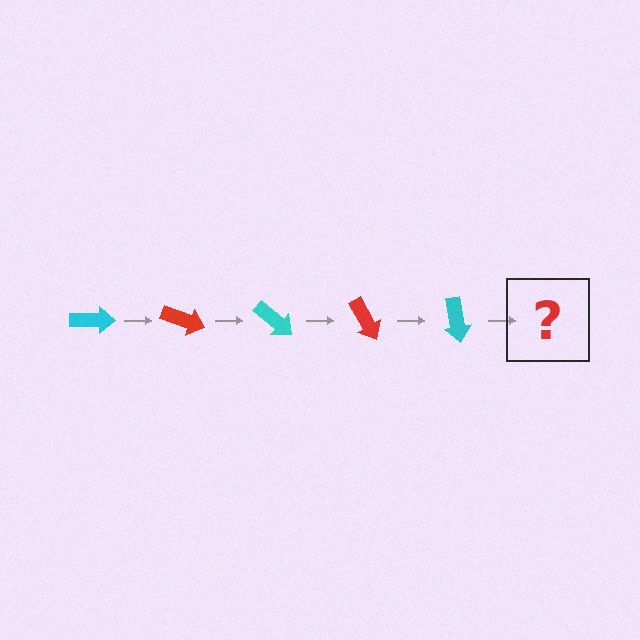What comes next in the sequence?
The next element should be a red arrow, rotated 100 degrees from the start.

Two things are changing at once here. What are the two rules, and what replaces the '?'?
The two rules are that it rotates 20 degrees each step and the color cycles through cyan and red. The '?' should be a red arrow, rotated 100 degrees from the start.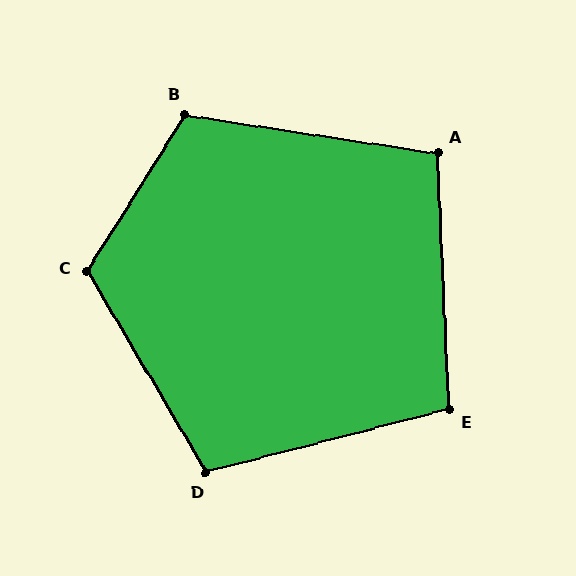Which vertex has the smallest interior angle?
A, at approximately 101 degrees.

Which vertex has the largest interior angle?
C, at approximately 117 degrees.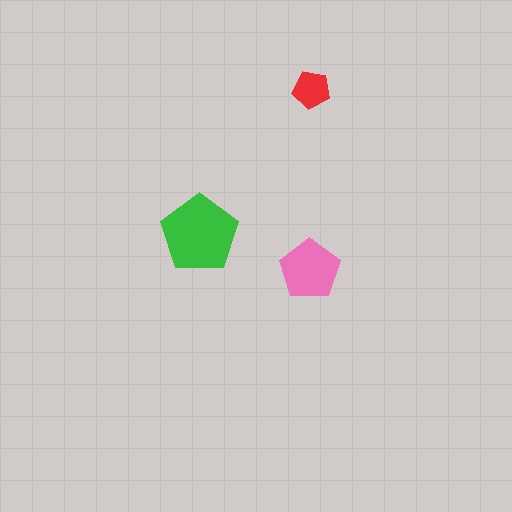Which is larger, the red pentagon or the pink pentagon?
The pink one.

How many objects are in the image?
There are 3 objects in the image.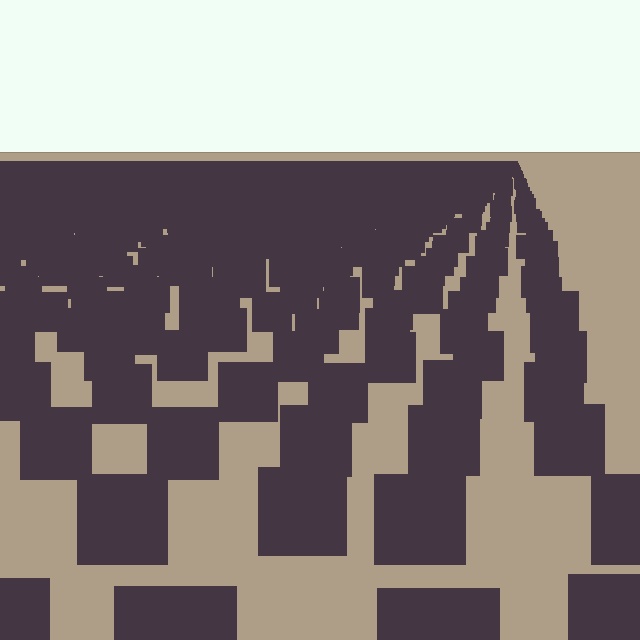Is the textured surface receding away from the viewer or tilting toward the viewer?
The surface is receding away from the viewer. Texture elements get smaller and denser toward the top.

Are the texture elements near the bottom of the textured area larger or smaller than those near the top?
Larger. Near the bottom, elements are closer to the viewer and appear at a bigger on-screen size.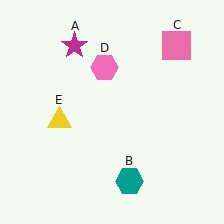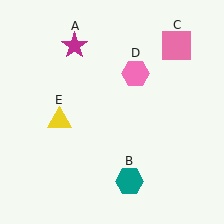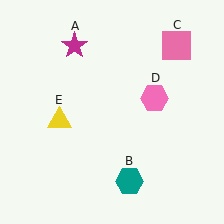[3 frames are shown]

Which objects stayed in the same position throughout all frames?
Magenta star (object A) and teal hexagon (object B) and pink square (object C) and yellow triangle (object E) remained stationary.